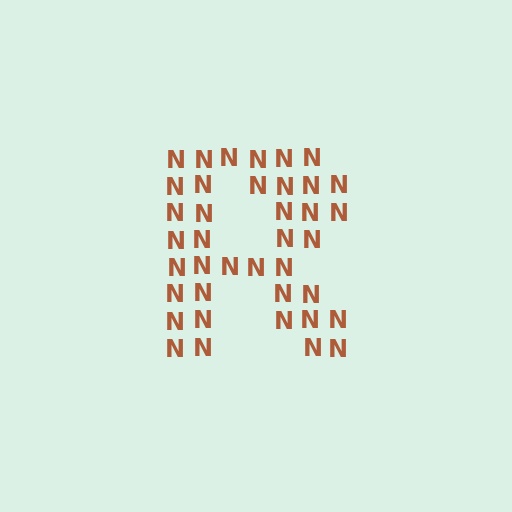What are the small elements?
The small elements are letter N's.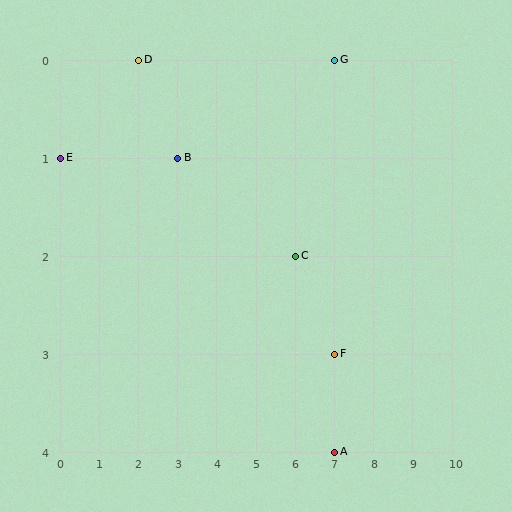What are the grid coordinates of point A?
Point A is at grid coordinates (7, 4).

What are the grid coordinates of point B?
Point B is at grid coordinates (3, 1).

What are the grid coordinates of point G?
Point G is at grid coordinates (7, 0).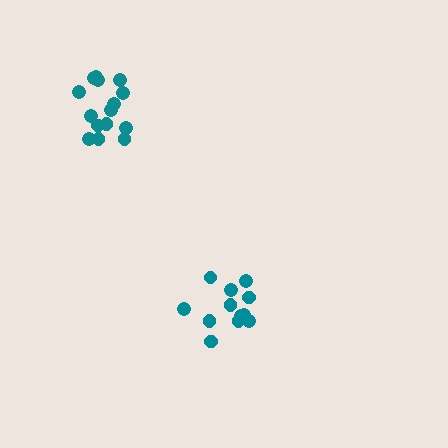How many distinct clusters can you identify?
There are 2 distinct clusters.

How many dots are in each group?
Group 1: 15 dots, Group 2: 12 dots (27 total).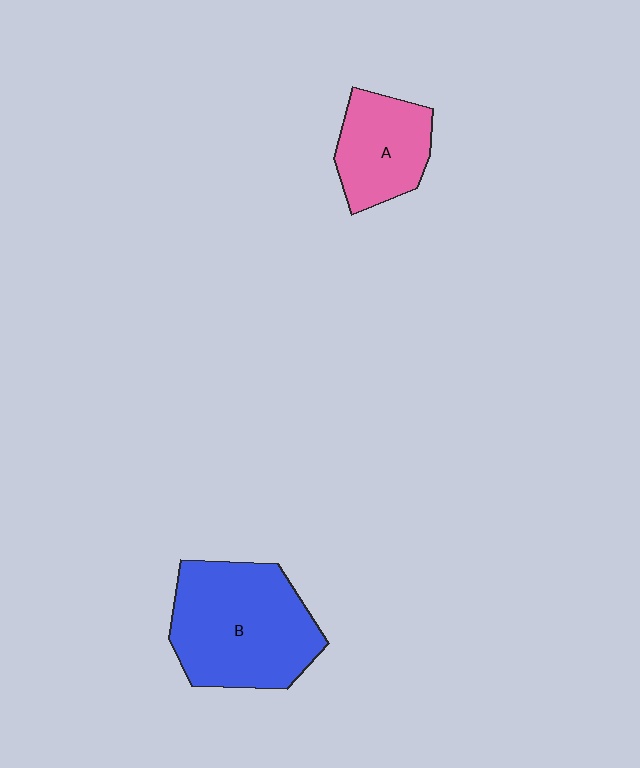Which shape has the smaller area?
Shape A (pink).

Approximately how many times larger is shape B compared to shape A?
Approximately 1.8 times.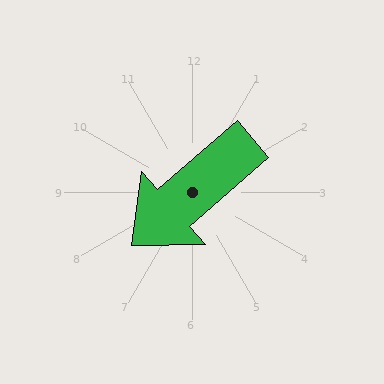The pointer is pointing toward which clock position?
Roughly 8 o'clock.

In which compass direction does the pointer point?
Southwest.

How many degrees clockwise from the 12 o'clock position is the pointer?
Approximately 229 degrees.